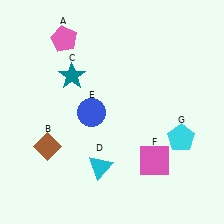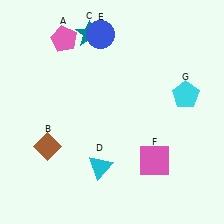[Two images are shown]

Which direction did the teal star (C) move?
The teal star (C) moved up.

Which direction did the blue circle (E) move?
The blue circle (E) moved up.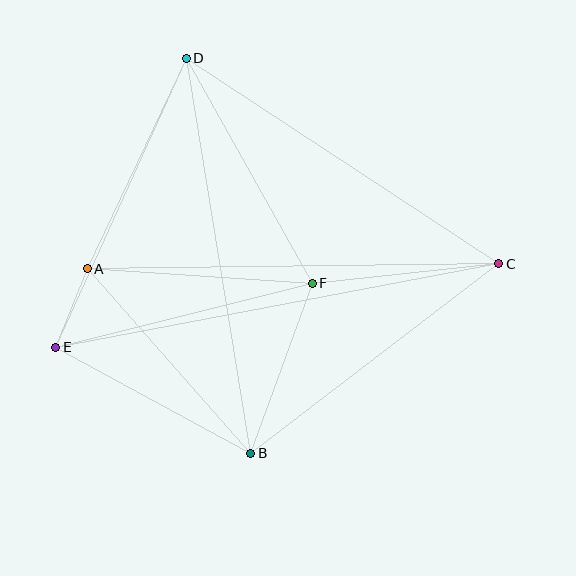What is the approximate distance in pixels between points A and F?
The distance between A and F is approximately 225 pixels.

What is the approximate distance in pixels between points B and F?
The distance between B and F is approximately 180 pixels.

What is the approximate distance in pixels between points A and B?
The distance between A and B is approximately 246 pixels.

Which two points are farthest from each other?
Points C and E are farthest from each other.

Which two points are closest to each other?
Points A and E are closest to each other.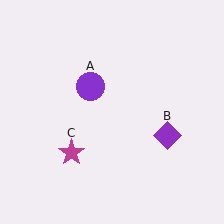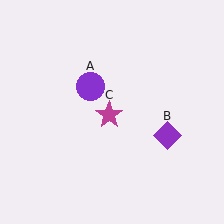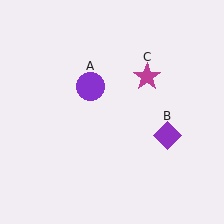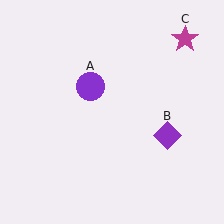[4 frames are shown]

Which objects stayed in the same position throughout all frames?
Purple circle (object A) and purple diamond (object B) remained stationary.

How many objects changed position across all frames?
1 object changed position: magenta star (object C).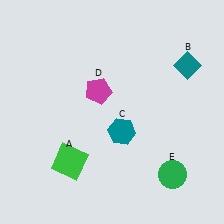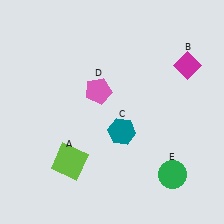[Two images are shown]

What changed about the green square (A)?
In Image 1, A is green. In Image 2, it changed to lime.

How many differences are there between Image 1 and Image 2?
There are 3 differences between the two images.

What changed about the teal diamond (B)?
In Image 1, B is teal. In Image 2, it changed to magenta.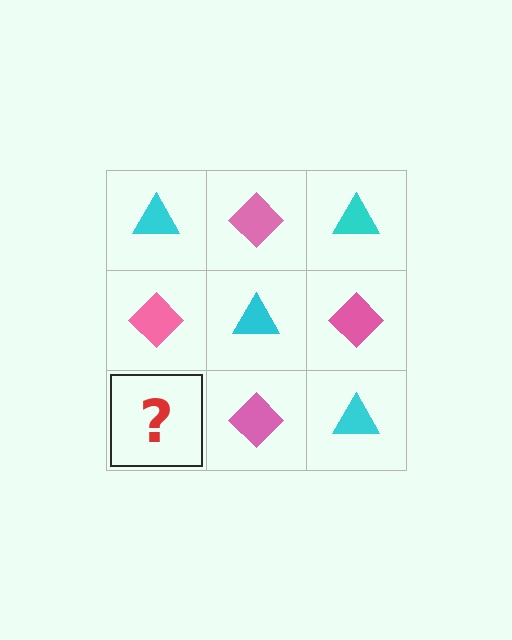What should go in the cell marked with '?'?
The missing cell should contain a cyan triangle.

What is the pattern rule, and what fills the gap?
The rule is that it alternates cyan triangle and pink diamond in a checkerboard pattern. The gap should be filled with a cyan triangle.